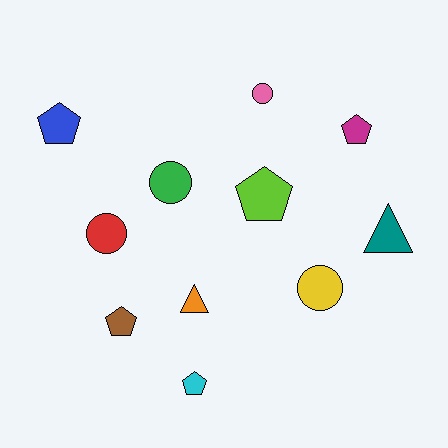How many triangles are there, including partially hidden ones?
There are 2 triangles.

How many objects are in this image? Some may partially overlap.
There are 11 objects.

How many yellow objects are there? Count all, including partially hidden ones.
There is 1 yellow object.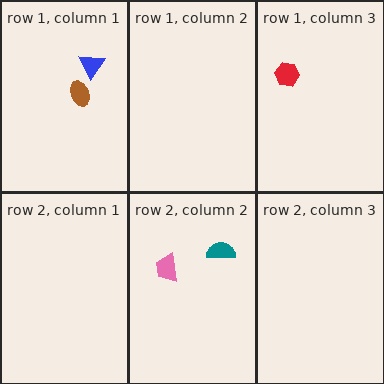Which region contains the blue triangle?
The row 1, column 1 region.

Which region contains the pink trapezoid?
The row 2, column 2 region.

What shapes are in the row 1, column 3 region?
The red hexagon.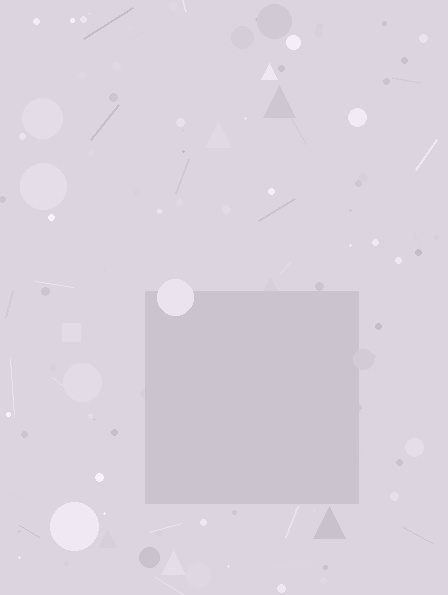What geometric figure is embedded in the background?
A square is embedded in the background.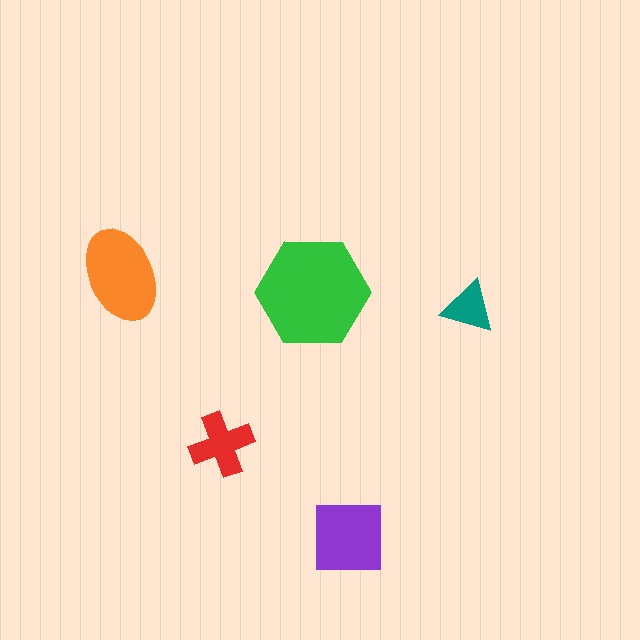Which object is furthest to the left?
The orange ellipse is leftmost.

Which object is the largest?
The green hexagon.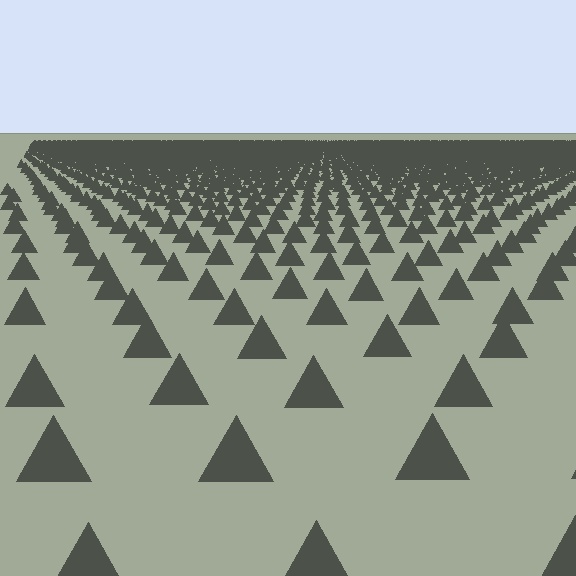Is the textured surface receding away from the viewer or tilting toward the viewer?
The surface is receding away from the viewer. Texture elements get smaller and denser toward the top.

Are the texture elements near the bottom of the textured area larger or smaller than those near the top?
Larger. Near the bottom, elements are closer to the viewer and appear at a bigger on-screen size.